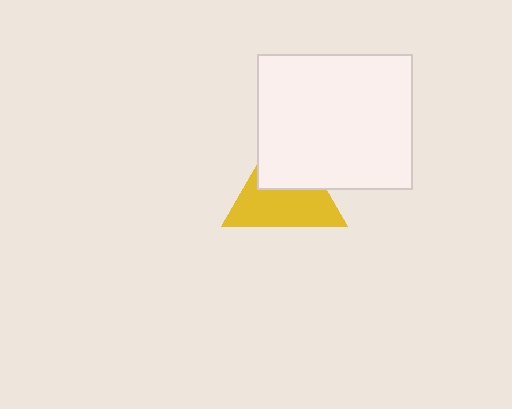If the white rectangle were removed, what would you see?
You would see the complete yellow triangle.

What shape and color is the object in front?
The object in front is a white rectangle.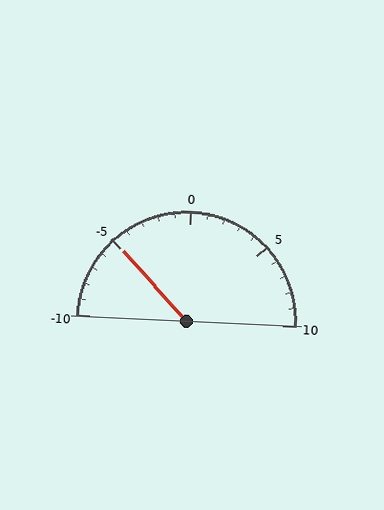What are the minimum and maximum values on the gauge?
The gauge ranges from -10 to 10.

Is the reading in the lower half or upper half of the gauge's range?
The reading is in the lower half of the range (-10 to 10).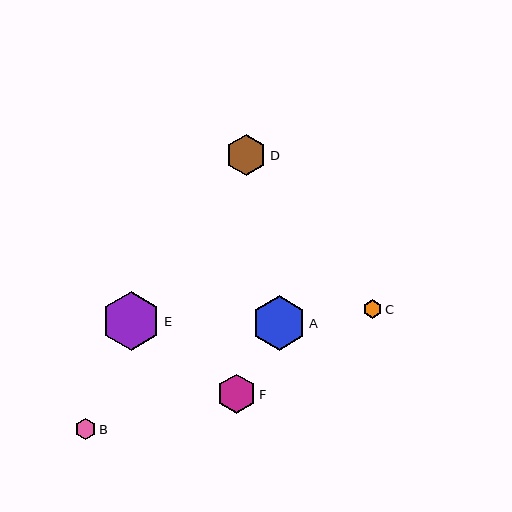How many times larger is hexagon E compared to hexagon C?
Hexagon E is approximately 3.3 times the size of hexagon C.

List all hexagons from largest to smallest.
From largest to smallest: E, A, D, F, B, C.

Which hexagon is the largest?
Hexagon E is the largest with a size of approximately 59 pixels.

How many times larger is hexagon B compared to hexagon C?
Hexagon B is approximately 1.2 times the size of hexagon C.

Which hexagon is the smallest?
Hexagon C is the smallest with a size of approximately 18 pixels.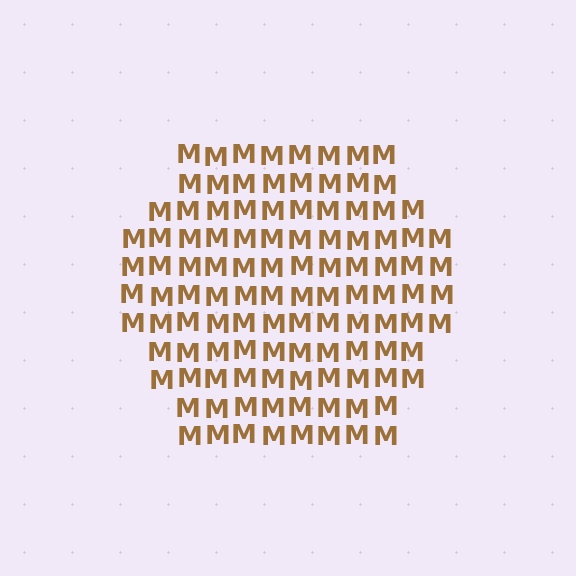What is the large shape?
The large shape is a hexagon.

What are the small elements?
The small elements are letter M's.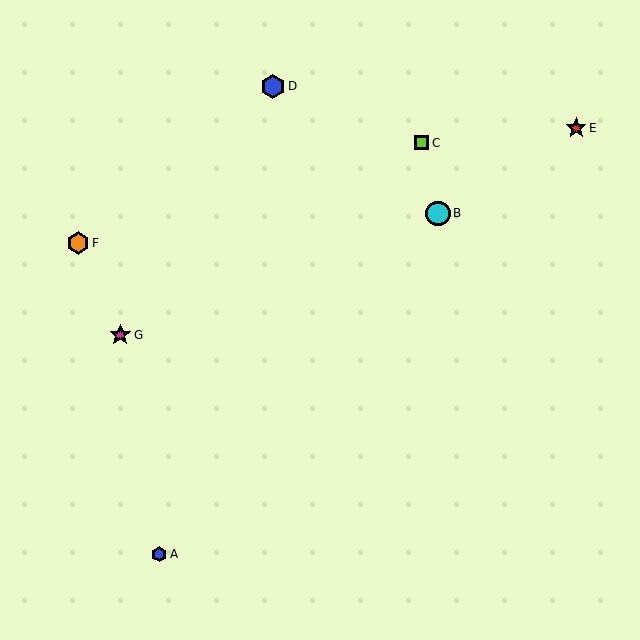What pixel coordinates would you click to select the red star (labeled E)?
Click at (576, 128) to select the red star E.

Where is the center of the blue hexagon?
The center of the blue hexagon is at (159, 554).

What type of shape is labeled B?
Shape B is a cyan circle.